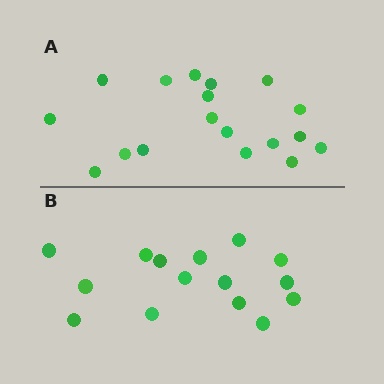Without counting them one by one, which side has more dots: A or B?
Region A (the top region) has more dots.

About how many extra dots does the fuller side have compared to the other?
Region A has just a few more — roughly 2 or 3 more dots than region B.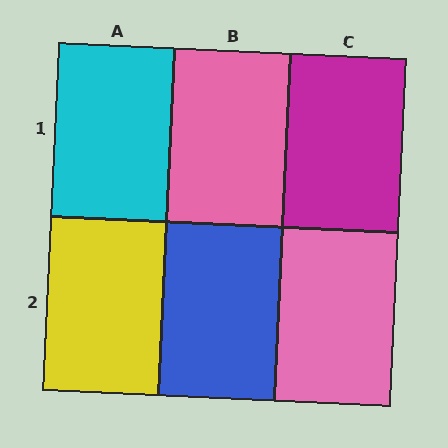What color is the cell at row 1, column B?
Pink.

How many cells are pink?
2 cells are pink.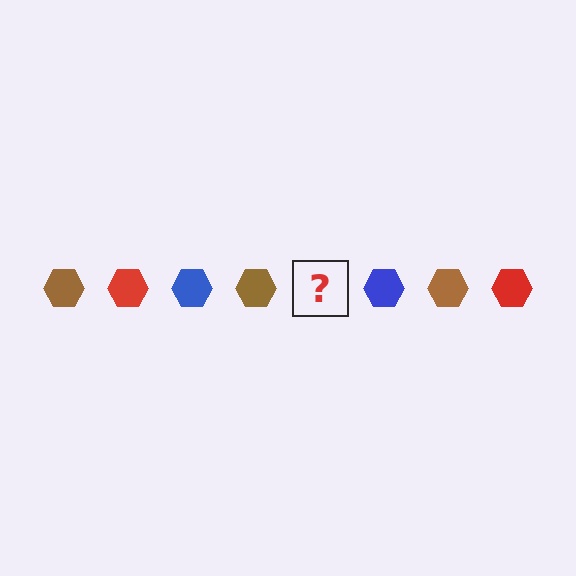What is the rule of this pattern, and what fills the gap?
The rule is that the pattern cycles through brown, red, blue hexagons. The gap should be filled with a red hexagon.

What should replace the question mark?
The question mark should be replaced with a red hexagon.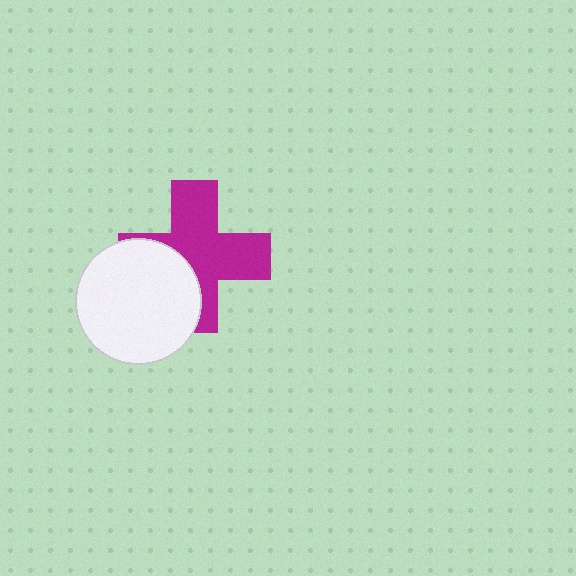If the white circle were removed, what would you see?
You would see the complete magenta cross.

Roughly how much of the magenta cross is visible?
Most of it is visible (roughly 65%).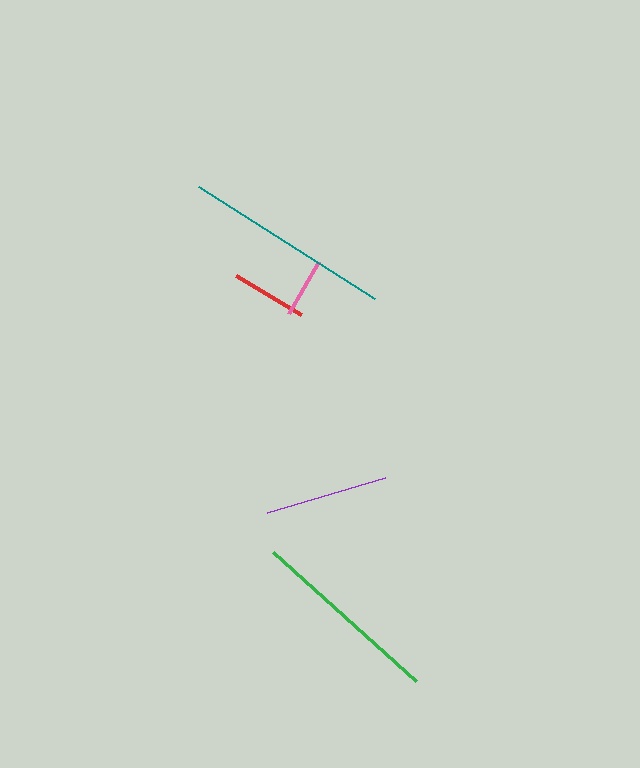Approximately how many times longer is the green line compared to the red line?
The green line is approximately 2.5 times the length of the red line.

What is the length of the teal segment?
The teal segment is approximately 209 pixels long.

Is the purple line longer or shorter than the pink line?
The purple line is longer than the pink line.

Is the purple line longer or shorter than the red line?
The purple line is longer than the red line.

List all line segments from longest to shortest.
From longest to shortest: teal, green, purple, red, pink.